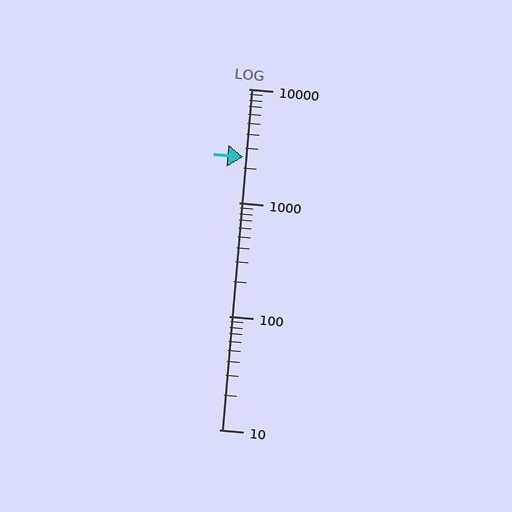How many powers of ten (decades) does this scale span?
The scale spans 3 decades, from 10 to 10000.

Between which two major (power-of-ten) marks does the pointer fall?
The pointer is between 1000 and 10000.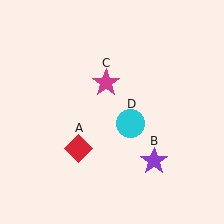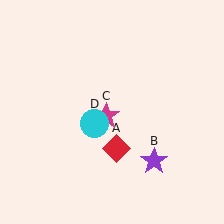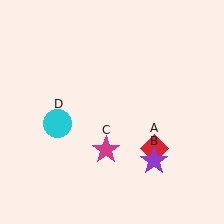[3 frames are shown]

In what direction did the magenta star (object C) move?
The magenta star (object C) moved down.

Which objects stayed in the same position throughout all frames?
Purple star (object B) remained stationary.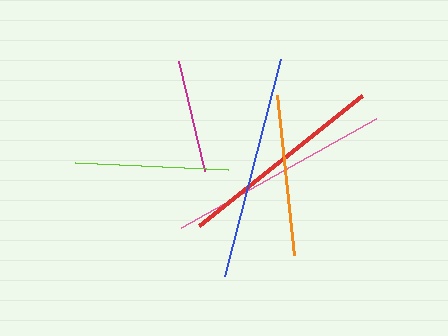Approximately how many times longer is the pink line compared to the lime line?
The pink line is approximately 1.5 times the length of the lime line.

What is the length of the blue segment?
The blue segment is approximately 224 pixels long.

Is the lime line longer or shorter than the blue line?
The blue line is longer than the lime line.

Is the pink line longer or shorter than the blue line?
The blue line is longer than the pink line.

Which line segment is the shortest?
The magenta line is the shortest at approximately 113 pixels.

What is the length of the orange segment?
The orange segment is approximately 161 pixels long.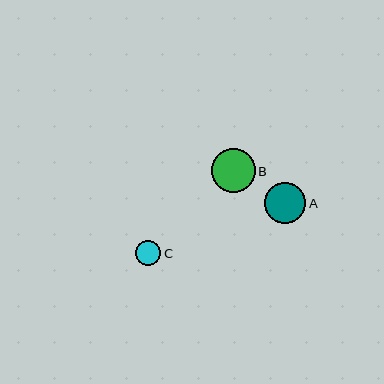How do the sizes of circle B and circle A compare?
Circle B and circle A are approximately the same size.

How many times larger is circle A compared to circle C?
Circle A is approximately 1.7 times the size of circle C.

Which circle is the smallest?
Circle C is the smallest with a size of approximately 25 pixels.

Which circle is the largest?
Circle B is the largest with a size of approximately 44 pixels.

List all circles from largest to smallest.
From largest to smallest: B, A, C.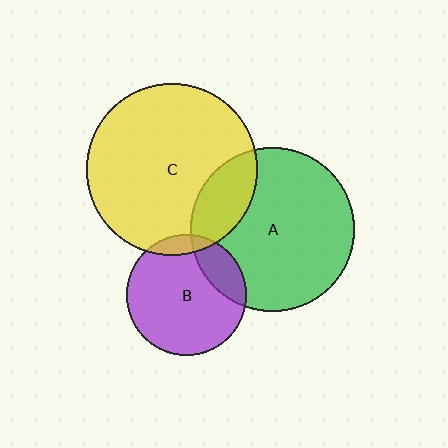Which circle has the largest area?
Circle C (yellow).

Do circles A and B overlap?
Yes.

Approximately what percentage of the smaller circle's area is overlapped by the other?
Approximately 20%.